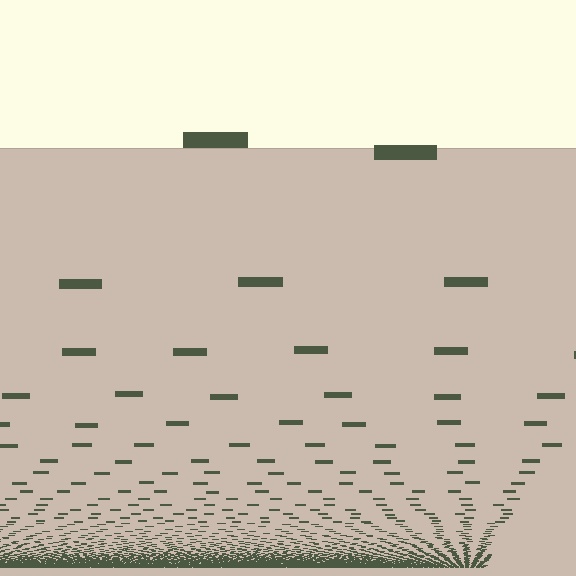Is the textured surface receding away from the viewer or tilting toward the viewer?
The surface appears to tilt toward the viewer. Texture elements get larger and sparser toward the top.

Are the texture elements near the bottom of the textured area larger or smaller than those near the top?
Smaller. The gradient is inverted — elements near the bottom are smaller and denser.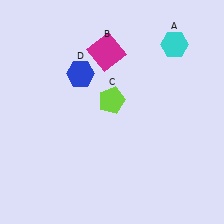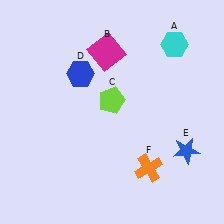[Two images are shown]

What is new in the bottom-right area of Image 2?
An orange cross (F) was added in the bottom-right area of Image 2.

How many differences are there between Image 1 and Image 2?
There are 2 differences between the two images.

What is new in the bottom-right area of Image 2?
A blue star (E) was added in the bottom-right area of Image 2.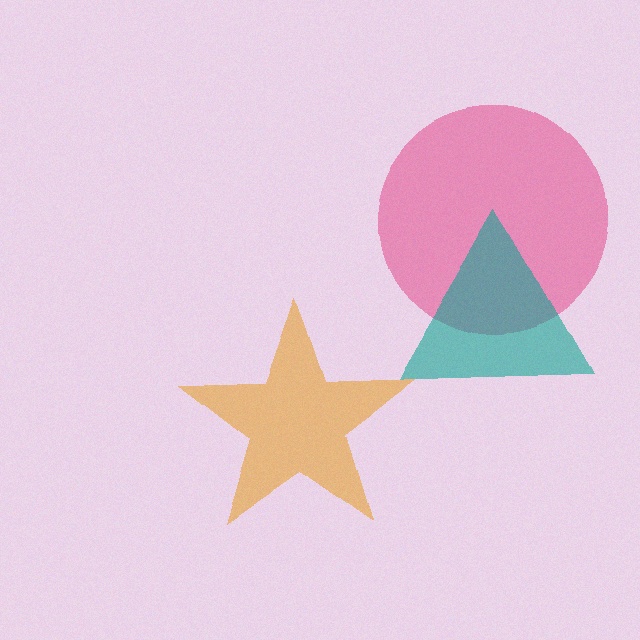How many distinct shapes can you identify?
There are 3 distinct shapes: a pink circle, an orange star, a teal triangle.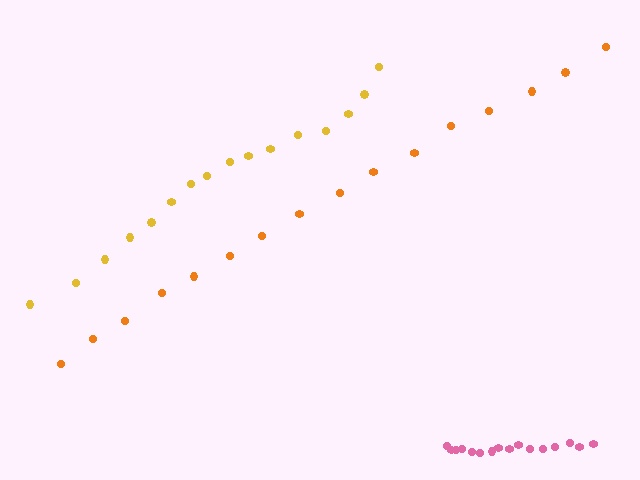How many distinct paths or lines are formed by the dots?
There are 3 distinct paths.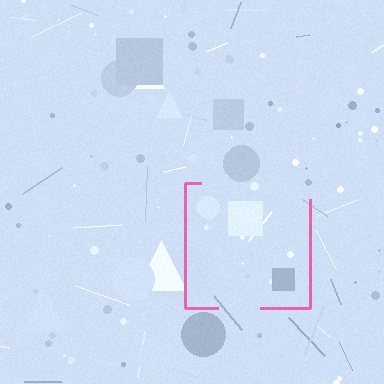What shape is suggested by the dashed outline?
The dashed outline suggests a square.